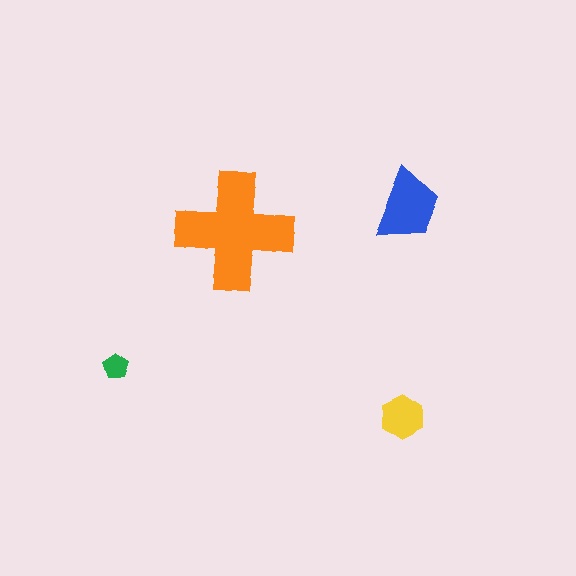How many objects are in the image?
There are 4 objects in the image.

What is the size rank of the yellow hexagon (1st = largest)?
3rd.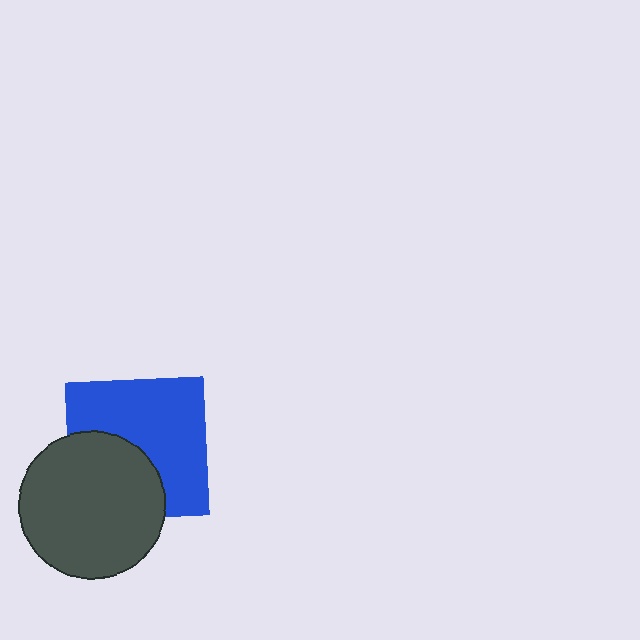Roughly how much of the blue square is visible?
About half of it is visible (roughly 62%).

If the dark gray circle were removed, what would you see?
You would see the complete blue square.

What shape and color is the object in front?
The object in front is a dark gray circle.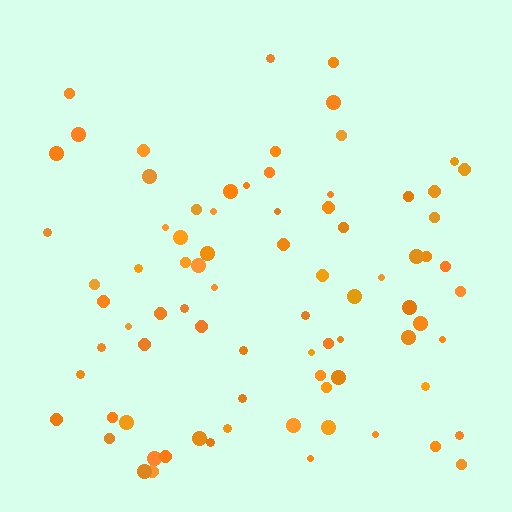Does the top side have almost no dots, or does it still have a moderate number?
Still a moderate number, just noticeably fewer than the bottom.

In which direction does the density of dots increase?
From top to bottom, with the bottom side densest.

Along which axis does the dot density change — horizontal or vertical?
Vertical.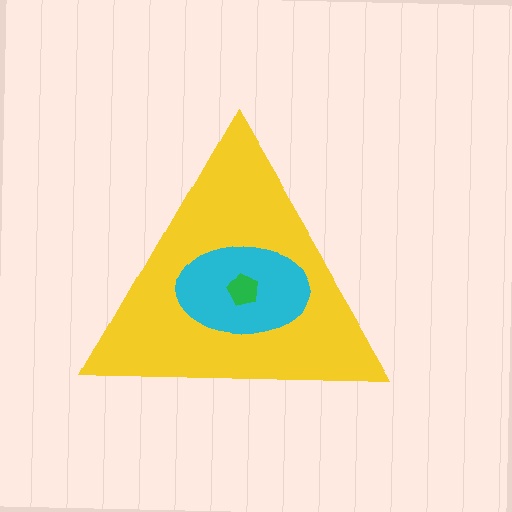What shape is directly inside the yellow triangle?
The cyan ellipse.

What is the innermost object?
The green pentagon.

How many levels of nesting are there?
3.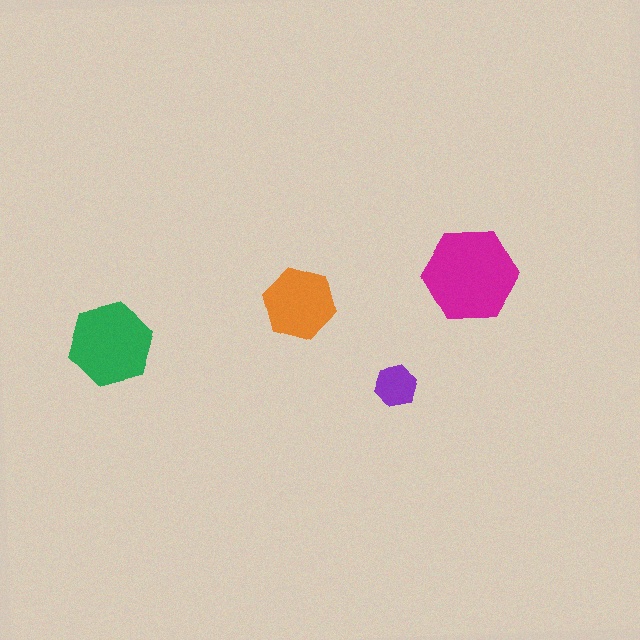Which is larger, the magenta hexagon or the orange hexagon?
The magenta one.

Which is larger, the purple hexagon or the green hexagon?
The green one.